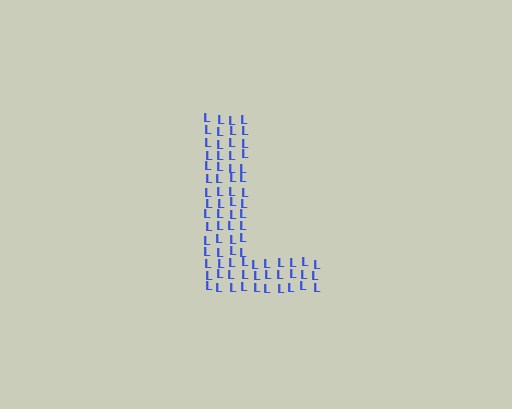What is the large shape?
The large shape is the letter L.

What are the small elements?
The small elements are letter L's.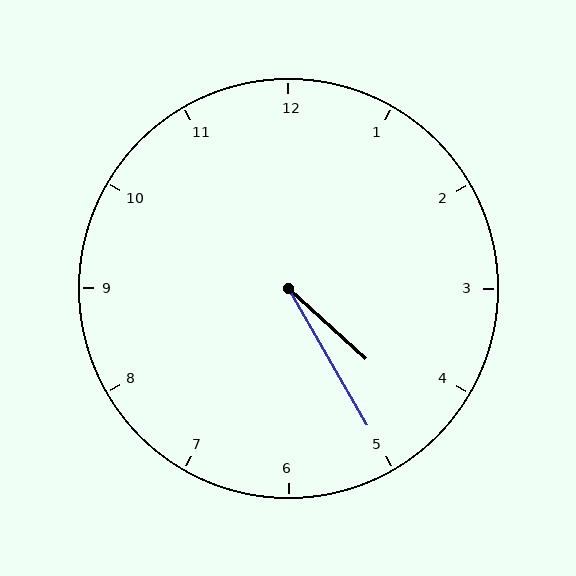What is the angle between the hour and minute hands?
Approximately 18 degrees.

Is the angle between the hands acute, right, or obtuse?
It is acute.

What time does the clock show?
4:25.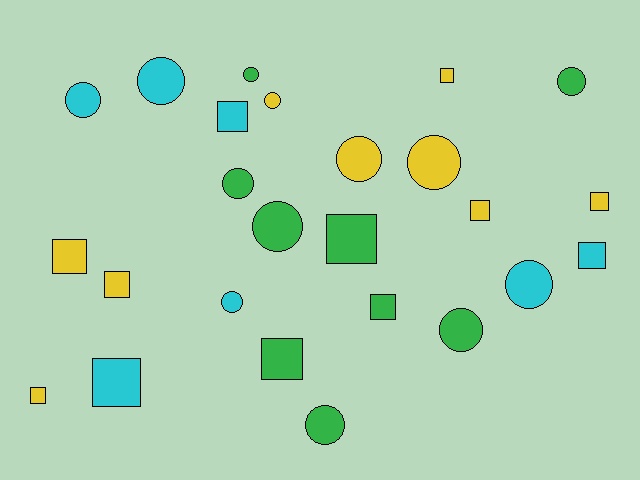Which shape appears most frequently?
Circle, with 13 objects.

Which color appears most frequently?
Yellow, with 9 objects.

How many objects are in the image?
There are 25 objects.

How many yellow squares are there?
There are 6 yellow squares.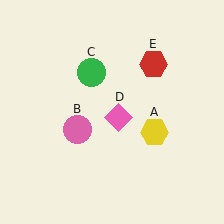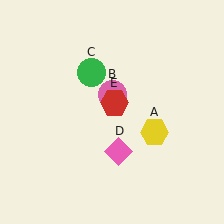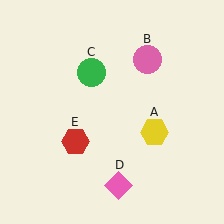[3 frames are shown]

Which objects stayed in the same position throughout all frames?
Yellow hexagon (object A) and green circle (object C) remained stationary.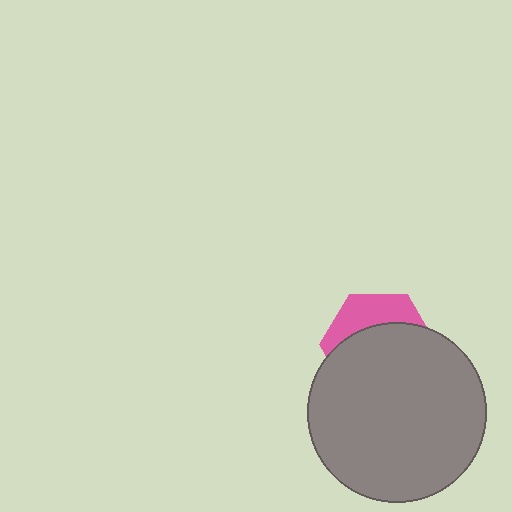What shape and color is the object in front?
The object in front is a gray circle.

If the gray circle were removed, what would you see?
You would see the complete pink hexagon.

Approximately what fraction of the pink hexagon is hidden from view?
Roughly 67% of the pink hexagon is hidden behind the gray circle.